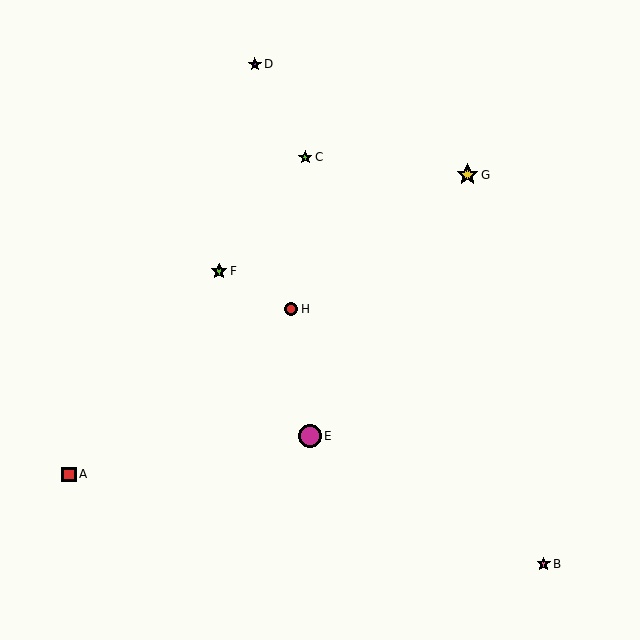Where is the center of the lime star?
The center of the lime star is at (305, 157).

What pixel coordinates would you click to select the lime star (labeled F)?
Click at (219, 271) to select the lime star F.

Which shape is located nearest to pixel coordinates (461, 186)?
The yellow star (labeled G) at (467, 175) is nearest to that location.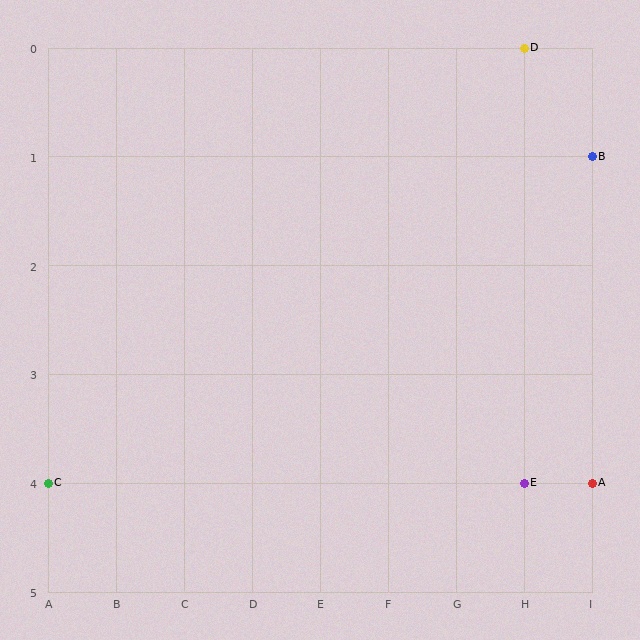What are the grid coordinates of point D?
Point D is at grid coordinates (H, 0).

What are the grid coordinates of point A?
Point A is at grid coordinates (I, 4).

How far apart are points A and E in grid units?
Points A and E are 1 column apart.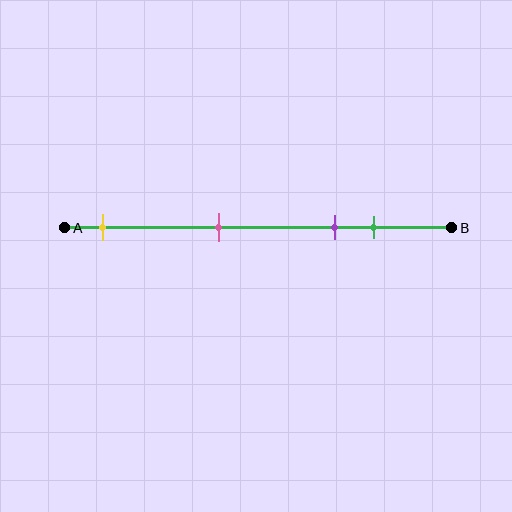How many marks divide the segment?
There are 4 marks dividing the segment.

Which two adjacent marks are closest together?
The purple and green marks are the closest adjacent pair.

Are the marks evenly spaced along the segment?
No, the marks are not evenly spaced.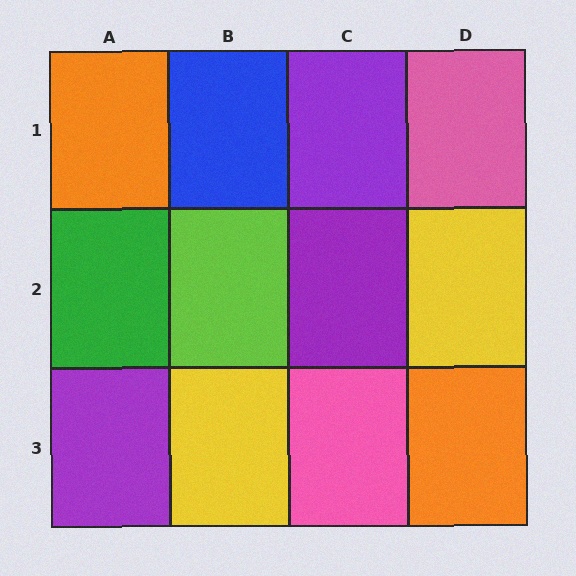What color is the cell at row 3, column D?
Orange.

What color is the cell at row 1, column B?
Blue.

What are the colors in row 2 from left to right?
Green, lime, purple, yellow.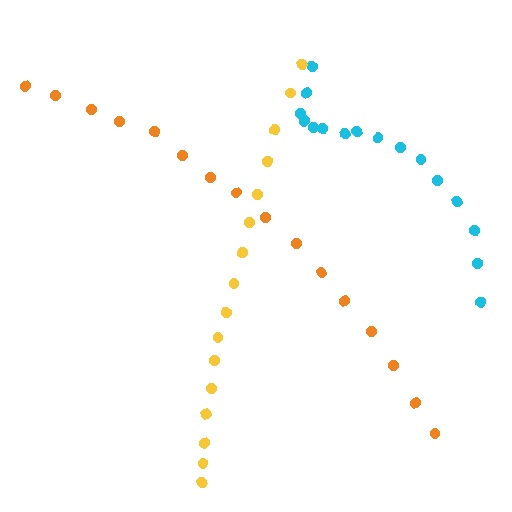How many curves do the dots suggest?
There are 3 distinct paths.